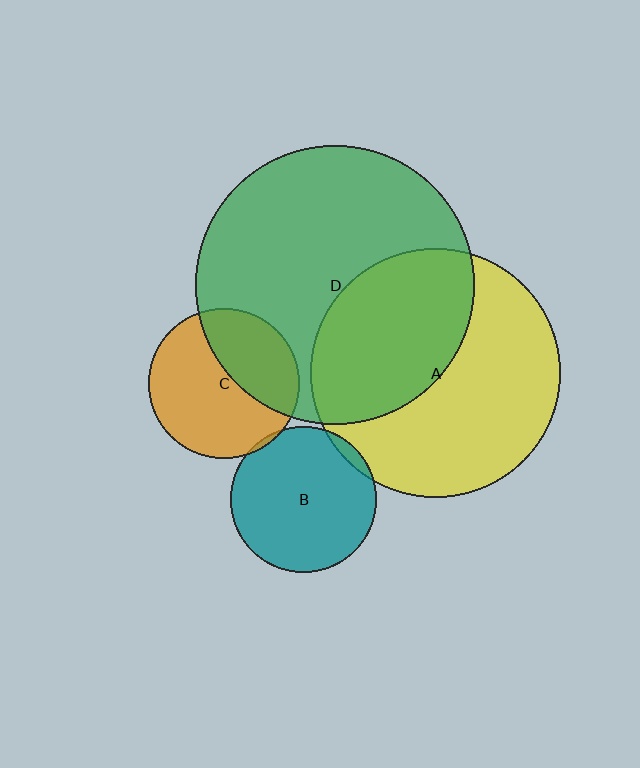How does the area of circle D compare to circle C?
Approximately 3.5 times.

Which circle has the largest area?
Circle D (green).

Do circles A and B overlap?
Yes.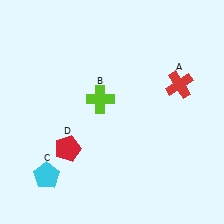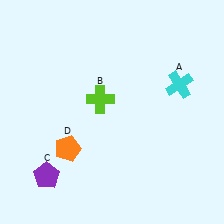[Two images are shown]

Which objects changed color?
A changed from red to cyan. C changed from cyan to purple. D changed from red to orange.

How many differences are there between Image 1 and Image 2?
There are 3 differences between the two images.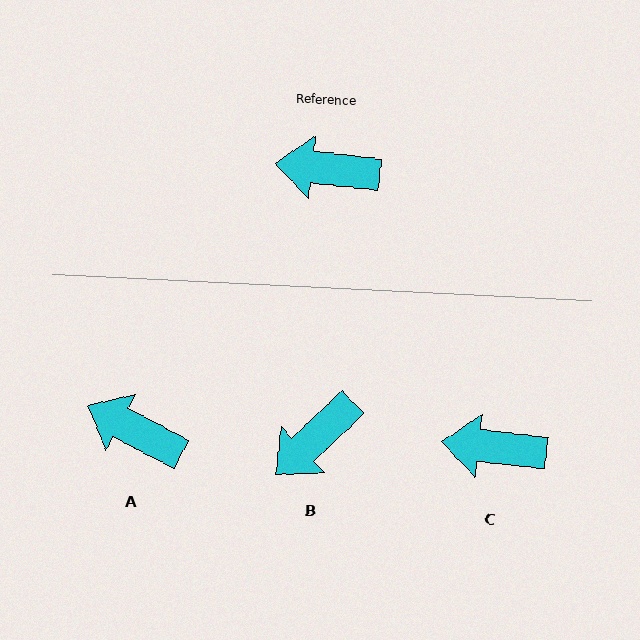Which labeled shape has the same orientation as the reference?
C.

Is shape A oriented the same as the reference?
No, it is off by about 21 degrees.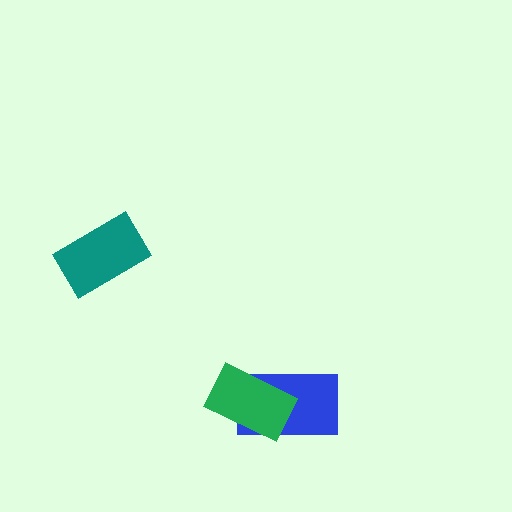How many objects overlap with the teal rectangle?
0 objects overlap with the teal rectangle.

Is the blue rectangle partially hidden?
Yes, it is partially covered by another shape.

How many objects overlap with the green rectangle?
1 object overlaps with the green rectangle.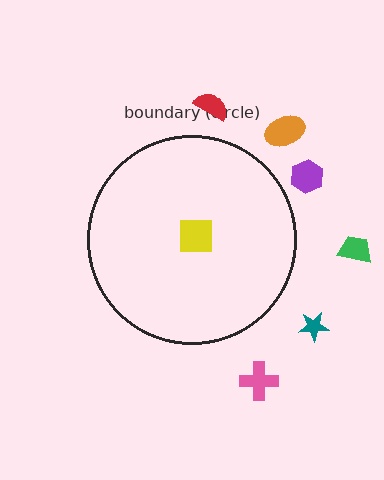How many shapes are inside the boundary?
1 inside, 6 outside.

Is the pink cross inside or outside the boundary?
Outside.